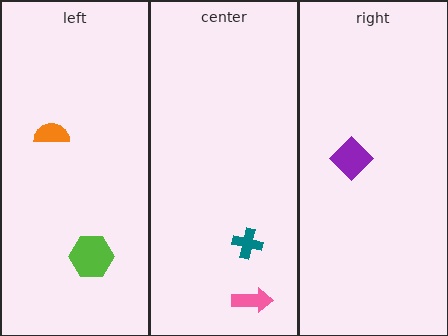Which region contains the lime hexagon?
The left region.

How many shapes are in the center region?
2.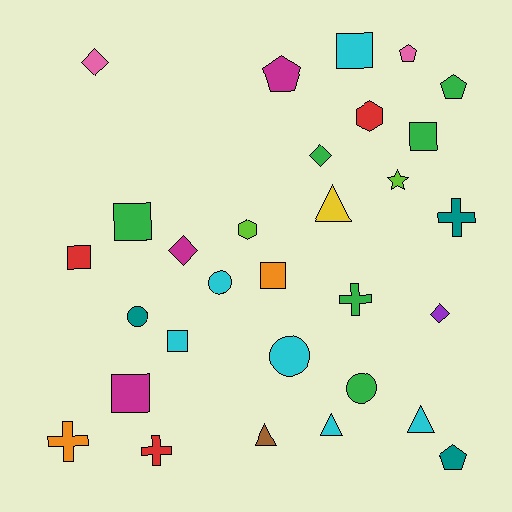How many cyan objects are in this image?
There are 6 cyan objects.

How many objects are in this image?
There are 30 objects.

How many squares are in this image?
There are 7 squares.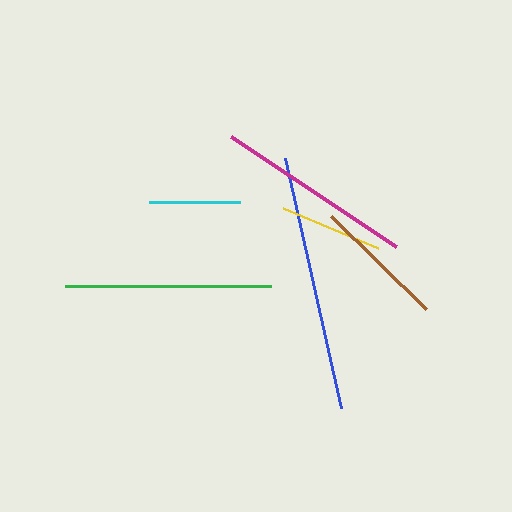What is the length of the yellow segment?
The yellow segment is approximately 104 pixels long.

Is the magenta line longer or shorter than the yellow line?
The magenta line is longer than the yellow line.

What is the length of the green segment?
The green segment is approximately 206 pixels long.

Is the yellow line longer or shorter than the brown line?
The brown line is longer than the yellow line.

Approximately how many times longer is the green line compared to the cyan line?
The green line is approximately 2.3 times the length of the cyan line.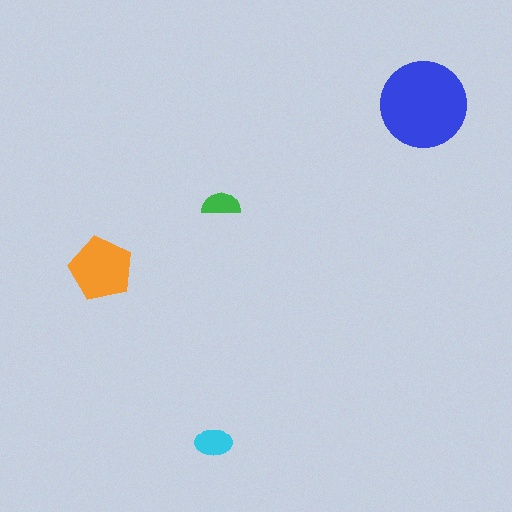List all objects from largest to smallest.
The blue circle, the orange pentagon, the cyan ellipse, the green semicircle.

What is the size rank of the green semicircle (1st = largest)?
4th.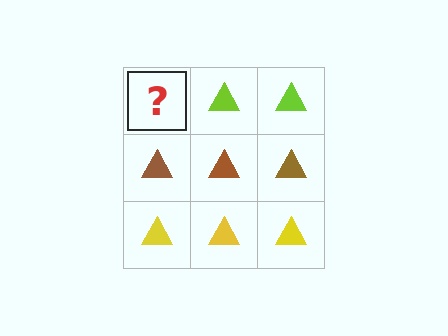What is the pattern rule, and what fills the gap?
The rule is that each row has a consistent color. The gap should be filled with a lime triangle.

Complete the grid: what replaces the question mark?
The question mark should be replaced with a lime triangle.